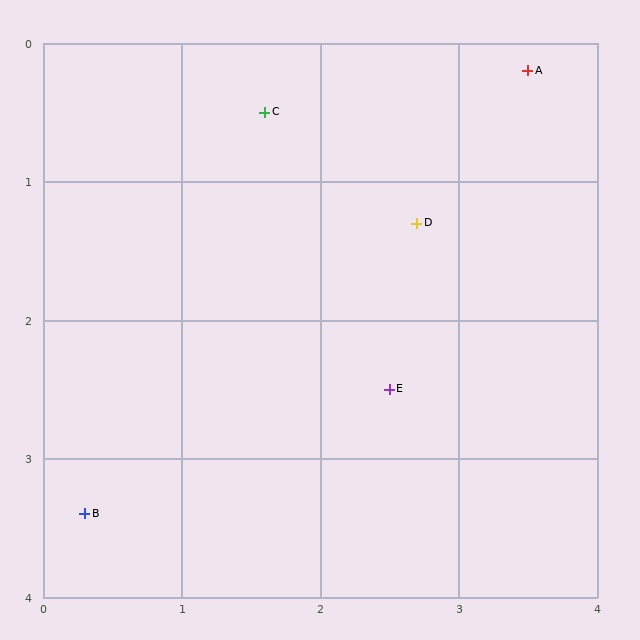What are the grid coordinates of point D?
Point D is at approximately (2.7, 1.3).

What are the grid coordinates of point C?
Point C is at approximately (1.6, 0.5).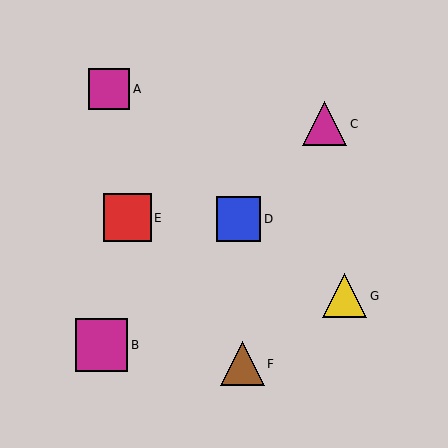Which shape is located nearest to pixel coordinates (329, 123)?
The magenta triangle (labeled C) at (325, 124) is nearest to that location.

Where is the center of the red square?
The center of the red square is at (127, 218).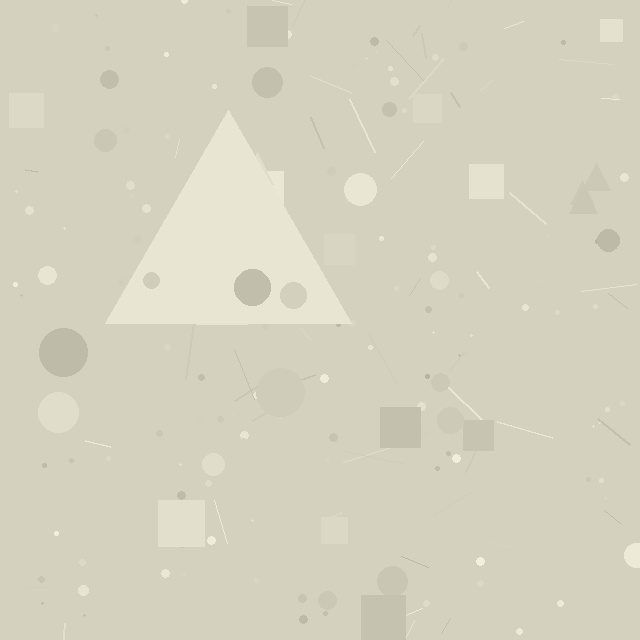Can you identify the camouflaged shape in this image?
The camouflaged shape is a triangle.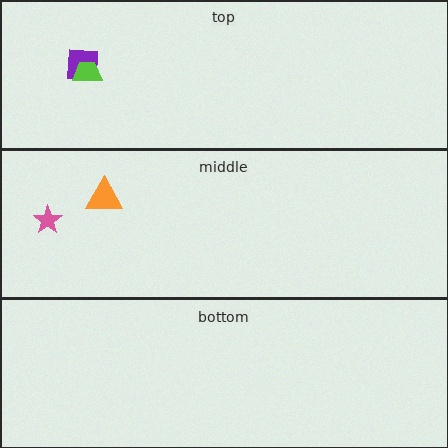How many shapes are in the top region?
2.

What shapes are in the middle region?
The pink star, the orange triangle.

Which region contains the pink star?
The middle region.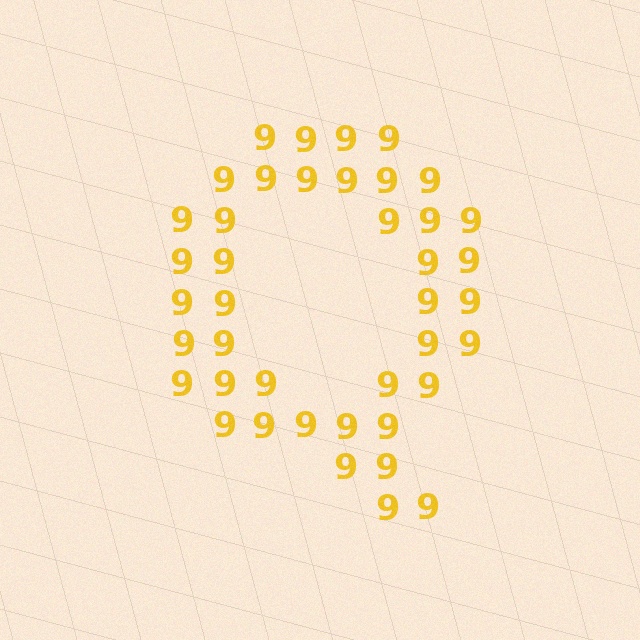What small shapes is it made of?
It is made of small digit 9's.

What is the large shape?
The large shape is the letter Q.